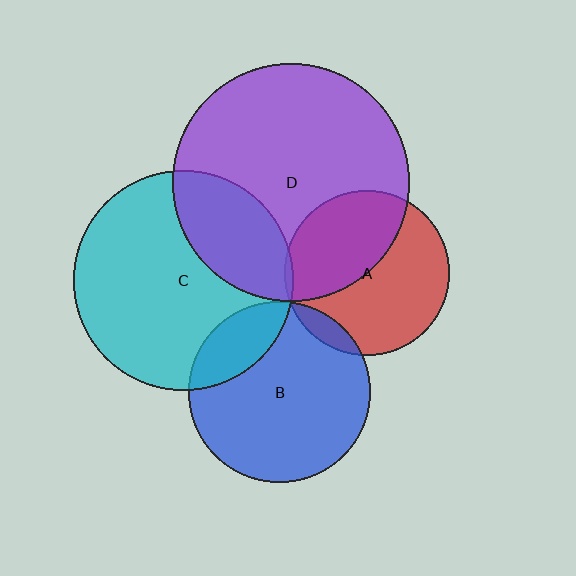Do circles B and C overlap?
Yes.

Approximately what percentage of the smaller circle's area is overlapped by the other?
Approximately 20%.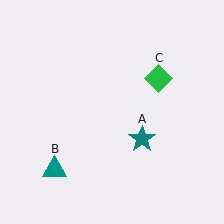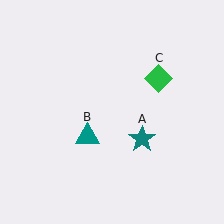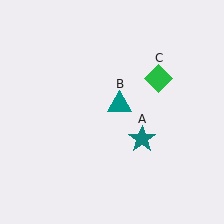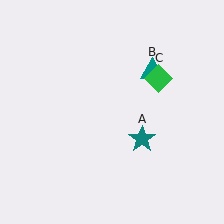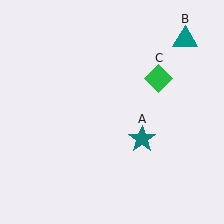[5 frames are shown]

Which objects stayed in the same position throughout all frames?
Teal star (object A) and green diamond (object C) remained stationary.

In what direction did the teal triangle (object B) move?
The teal triangle (object B) moved up and to the right.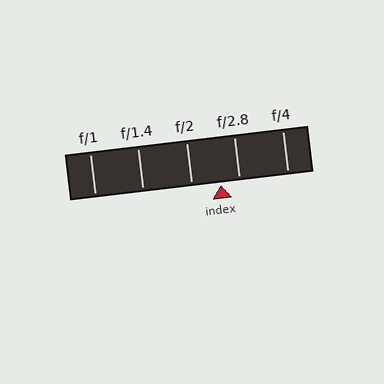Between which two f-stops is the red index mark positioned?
The index mark is between f/2 and f/2.8.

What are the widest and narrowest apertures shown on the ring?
The widest aperture shown is f/1 and the narrowest is f/4.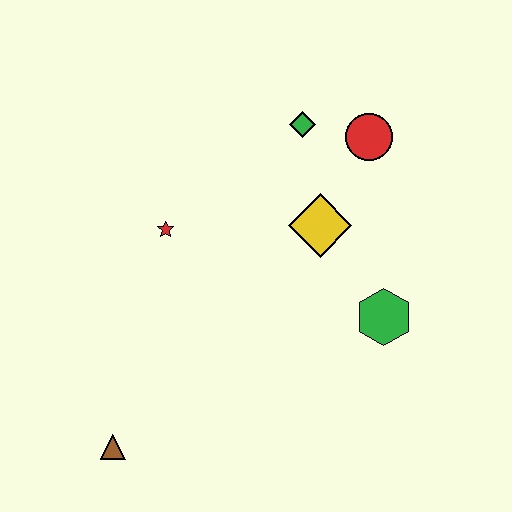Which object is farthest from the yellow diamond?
The brown triangle is farthest from the yellow diamond.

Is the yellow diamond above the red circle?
No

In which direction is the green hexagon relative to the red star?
The green hexagon is to the right of the red star.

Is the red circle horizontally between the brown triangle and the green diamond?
No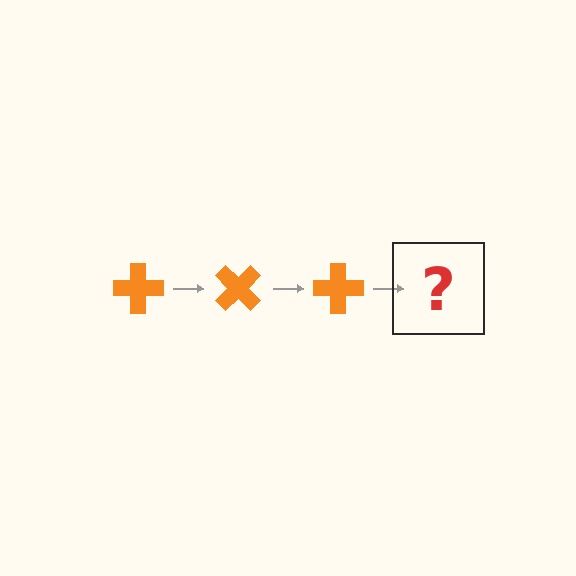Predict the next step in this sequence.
The next step is an orange cross rotated 135 degrees.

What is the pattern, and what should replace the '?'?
The pattern is that the cross rotates 45 degrees each step. The '?' should be an orange cross rotated 135 degrees.